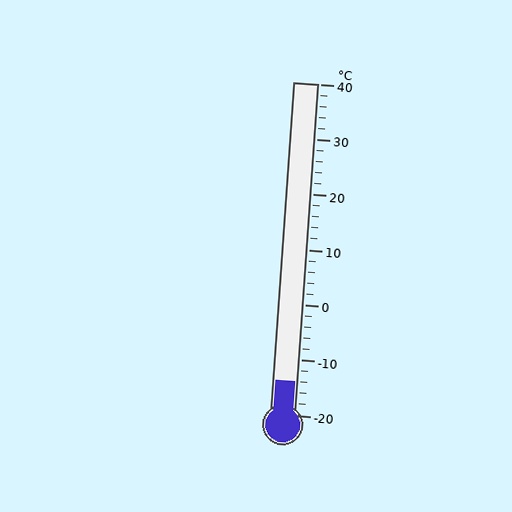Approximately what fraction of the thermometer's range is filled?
The thermometer is filled to approximately 10% of its range.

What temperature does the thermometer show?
The thermometer shows approximately -14°C.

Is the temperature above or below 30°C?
The temperature is below 30°C.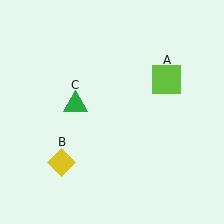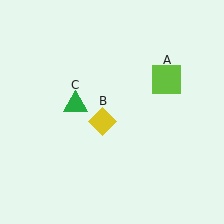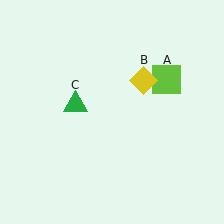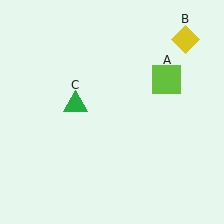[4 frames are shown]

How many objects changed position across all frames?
1 object changed position: yellow diamond (object B).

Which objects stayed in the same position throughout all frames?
Lime square (object A) and green triangle (object C) remained stationary.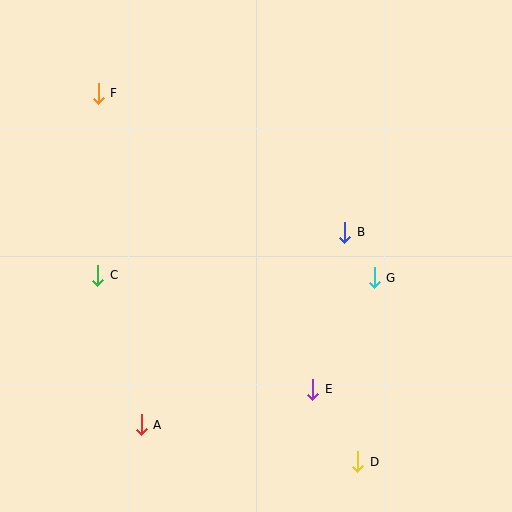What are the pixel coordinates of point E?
Point E is at (313, 389).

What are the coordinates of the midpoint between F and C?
The midpoint between F and C is at (98, 184).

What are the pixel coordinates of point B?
Point B is at (345, 232).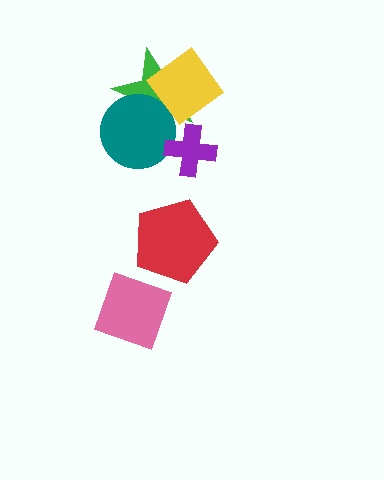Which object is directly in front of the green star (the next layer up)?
The teal circle is directly in front of the green star.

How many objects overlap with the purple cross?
1 object overlaps with the purple cross.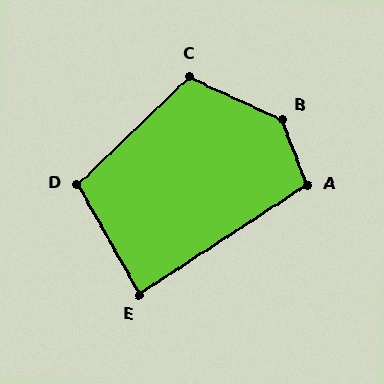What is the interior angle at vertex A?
Approximately 102 degrees (obtuse).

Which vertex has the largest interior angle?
B, at approximately 136 degrees.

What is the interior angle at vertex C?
Approximately 111 degrees (obtuse).